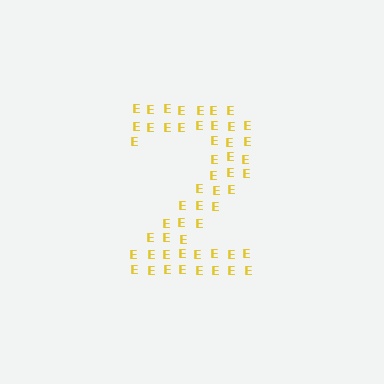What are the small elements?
The small elements are letter E's.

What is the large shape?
The large shape is the digit 2.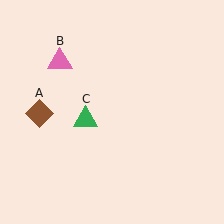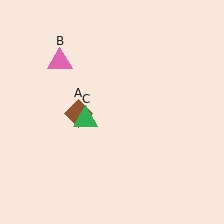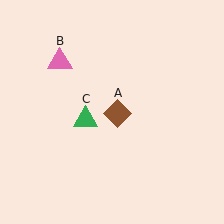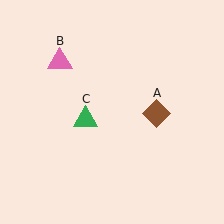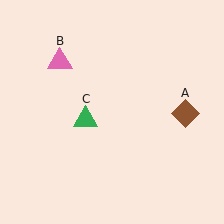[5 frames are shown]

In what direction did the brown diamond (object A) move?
The brown diamond (object A) moved right.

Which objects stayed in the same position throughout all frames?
Pink triangle (object B) and green triangle (object C) remained stationary.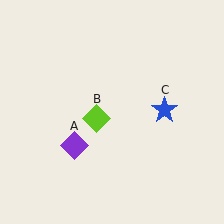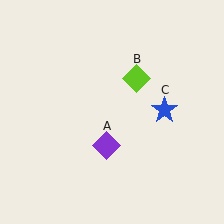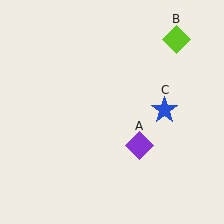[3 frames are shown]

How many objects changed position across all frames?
2 objects changed position: purple diamond (object A), lime diamond (object B).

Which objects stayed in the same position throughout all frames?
Blue star (object C) remained stationary.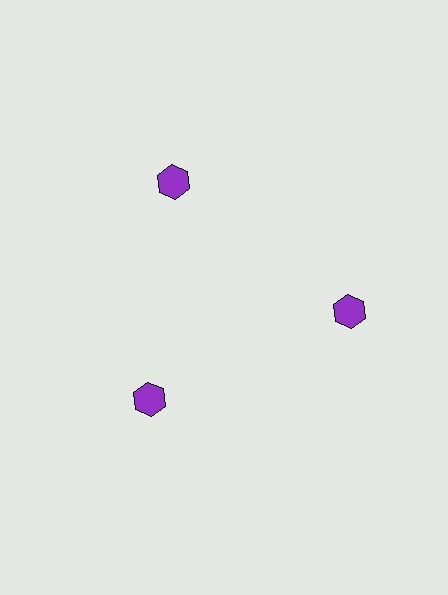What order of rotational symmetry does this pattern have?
This pattern has 3-fold rotational symmetry.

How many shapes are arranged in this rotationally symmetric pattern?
There are 3 shapes, arranged in 3 groups of 1.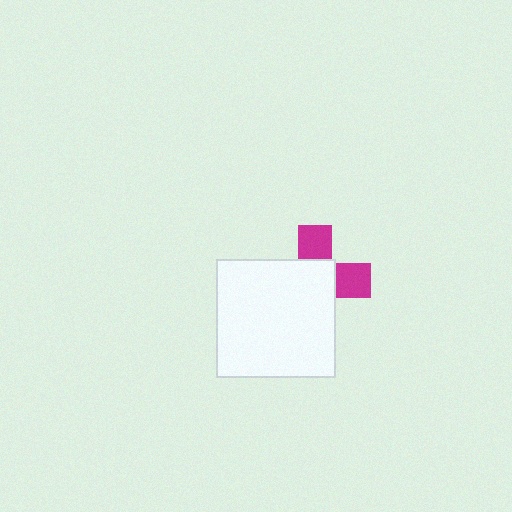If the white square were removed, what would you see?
You would see the complete magenta cross.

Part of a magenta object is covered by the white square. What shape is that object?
It is a cross.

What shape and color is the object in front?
The object in front is a white square.